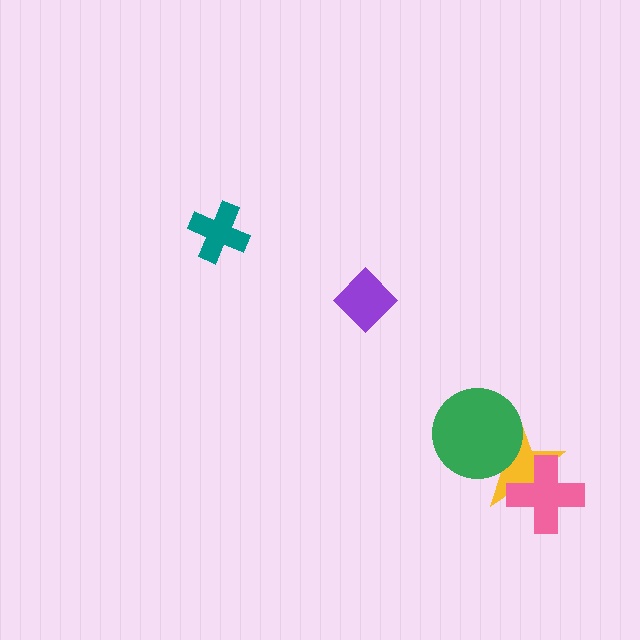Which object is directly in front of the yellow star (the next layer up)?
The pink cross is directly in front of the yellow star.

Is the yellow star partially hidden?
Yes, it is partially covered by another shape.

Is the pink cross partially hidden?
No, no other shape covers it.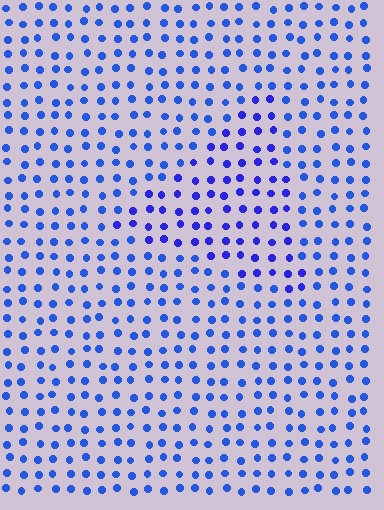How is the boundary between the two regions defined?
The boundary is defined purely by a slight shift in hue (about 18 degrees). Spacing, size, and orientation are identical on both sides.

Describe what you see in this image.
The image is filled with small blue elements in a uniform arrangement. A triangle-shaped region is visible where the elements are tinted to a slightly different hue, forming a subtle color boundary.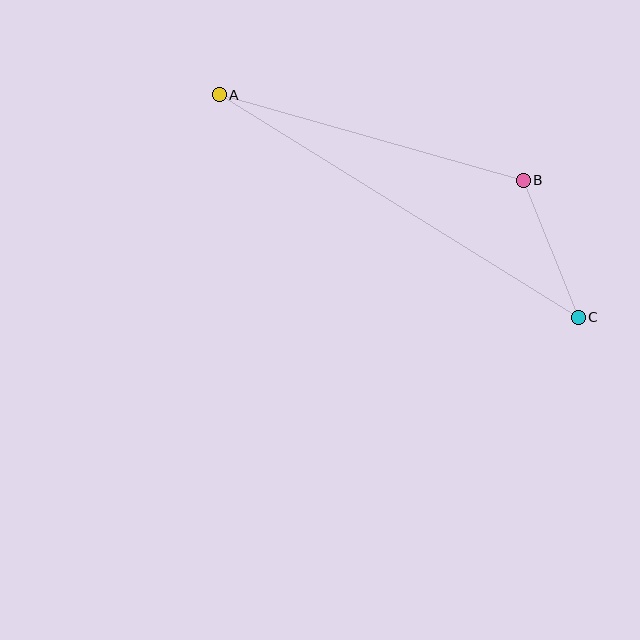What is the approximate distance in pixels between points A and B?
The distance between A and B is approximately 316 pixels.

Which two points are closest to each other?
Points B and C are closest to each other.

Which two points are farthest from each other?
Points A and C are farthest from each other.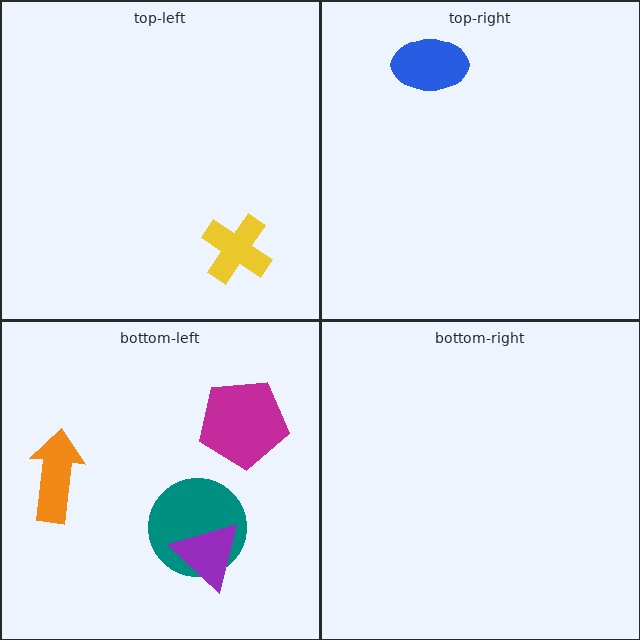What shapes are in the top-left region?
The yellow cross.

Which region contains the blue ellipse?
The top-right region.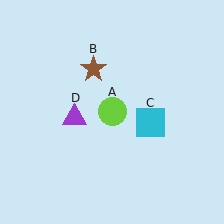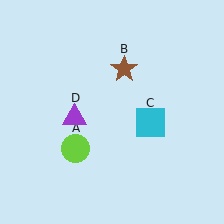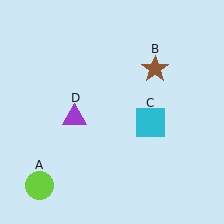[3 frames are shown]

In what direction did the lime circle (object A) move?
The lime circle (object A) moved down and to the left.